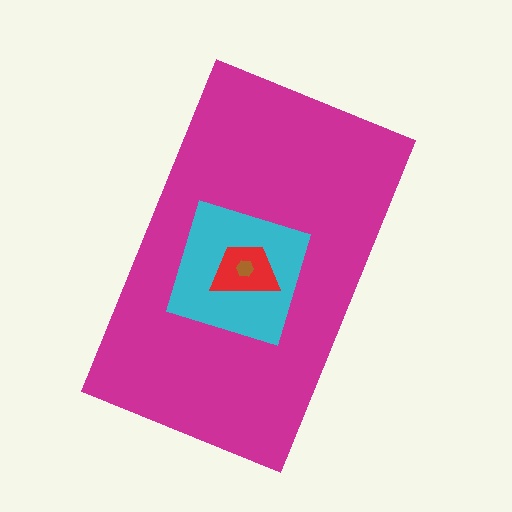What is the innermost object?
The brown hexagon.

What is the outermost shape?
The magenta rectangle.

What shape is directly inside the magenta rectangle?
The cyan diamond.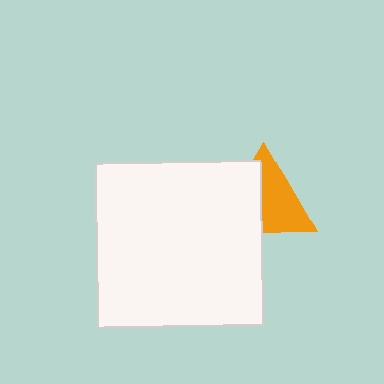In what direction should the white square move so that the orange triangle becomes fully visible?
The white square should move left. That is the shortest direction to clear the overlap and leave the orange triangle fully visible.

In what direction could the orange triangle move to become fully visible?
The orange triangle could move right. That would shift it out from behind the white square entirely.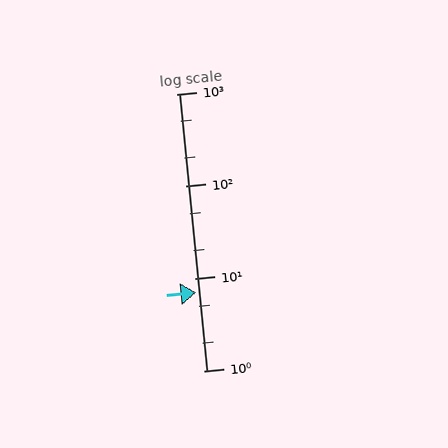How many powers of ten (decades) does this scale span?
The scale spans 3 decades, from 1 to 1000.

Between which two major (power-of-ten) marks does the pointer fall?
The pointer is between 1 and 10.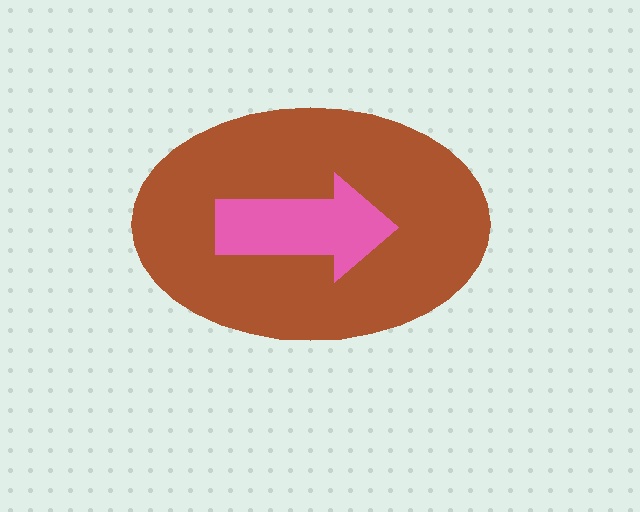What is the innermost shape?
The pink arrow.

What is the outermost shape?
The brown ellipse.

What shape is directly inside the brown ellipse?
The pink arrow.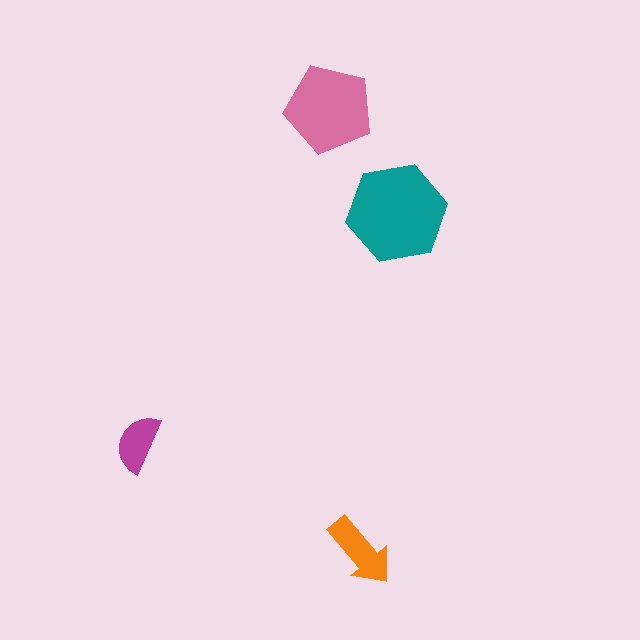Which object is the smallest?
The magenta semicircle.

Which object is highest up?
The pink pentagon is topmost.